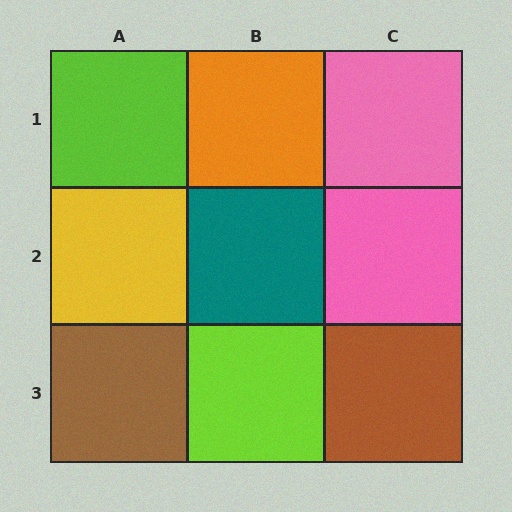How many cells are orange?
1 cell is orange.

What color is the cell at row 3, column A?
Brown.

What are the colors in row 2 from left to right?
Yellow, teal, pink.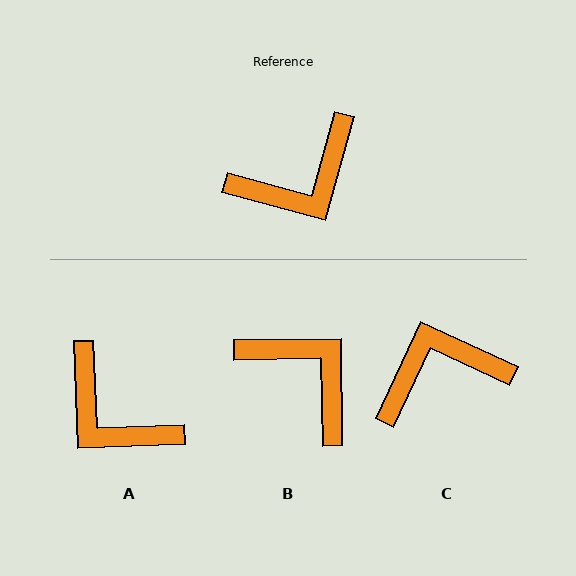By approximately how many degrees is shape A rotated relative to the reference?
Approximately 73 degrees clockwise.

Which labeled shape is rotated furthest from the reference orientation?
C, about 170 degrees away.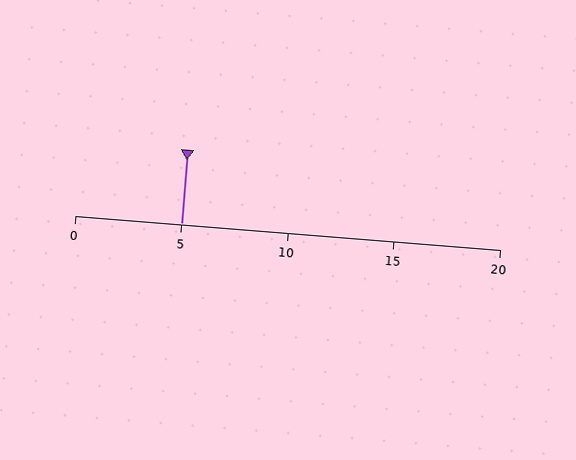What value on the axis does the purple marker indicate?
The marker indicates approximately 5.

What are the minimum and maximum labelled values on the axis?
The axis runs from 0 to 20.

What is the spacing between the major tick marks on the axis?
The major ticks are spaced 5 apart.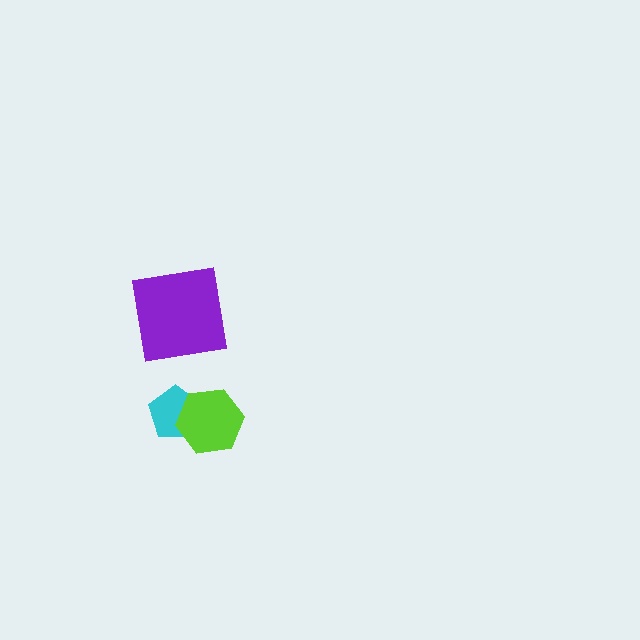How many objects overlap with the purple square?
0 objects overlap with the purple square.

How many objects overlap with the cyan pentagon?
1 object overlaps with the cyan pentagon.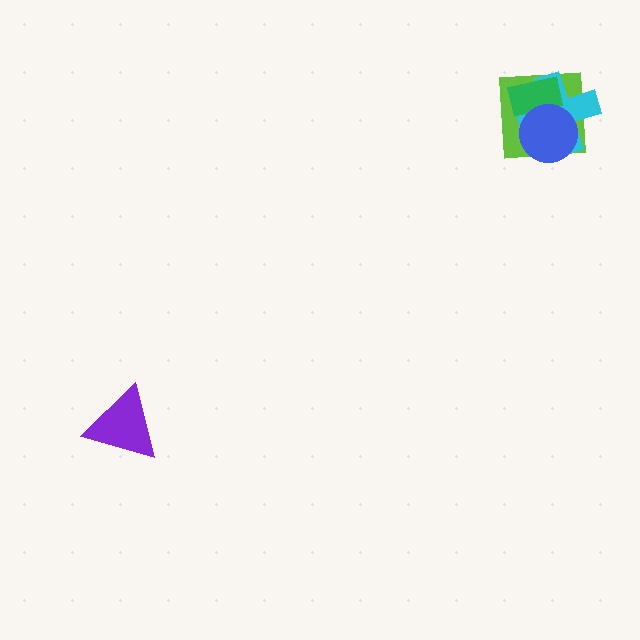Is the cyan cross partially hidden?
Yes, it is partially covered by another shape.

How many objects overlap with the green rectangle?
3 objects overlap with the green rectangle.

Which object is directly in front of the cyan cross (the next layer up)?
The green rectangle is directly in front of the cyan cross.